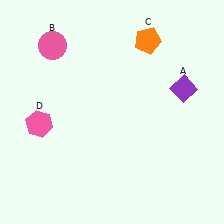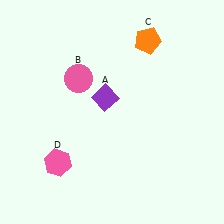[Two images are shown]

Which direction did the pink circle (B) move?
The pink circle (B) moved down.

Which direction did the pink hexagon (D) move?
The pink hexagon (D) moved down.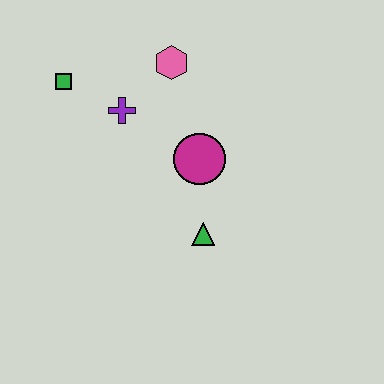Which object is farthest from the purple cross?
The green triangle is farthest from the purple cross.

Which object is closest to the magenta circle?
The green triangle is closest to the magenta circle.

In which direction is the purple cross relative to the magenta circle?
The purple cross is to the left of the magenta circle.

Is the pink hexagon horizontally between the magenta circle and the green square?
Yes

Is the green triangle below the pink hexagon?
Yes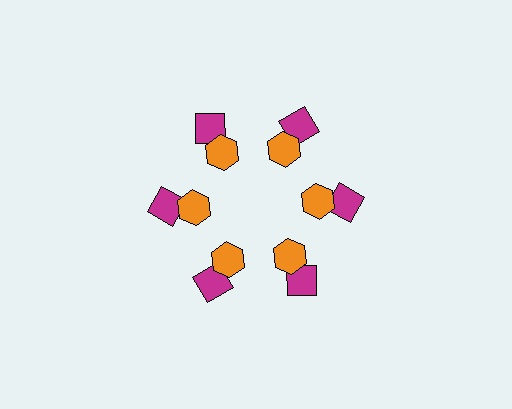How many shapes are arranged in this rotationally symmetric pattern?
There are 12 shapes, arranged in 6 groups of 2.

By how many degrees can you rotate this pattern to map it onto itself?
The pattern maps onto itself every 60 degrees of rotation.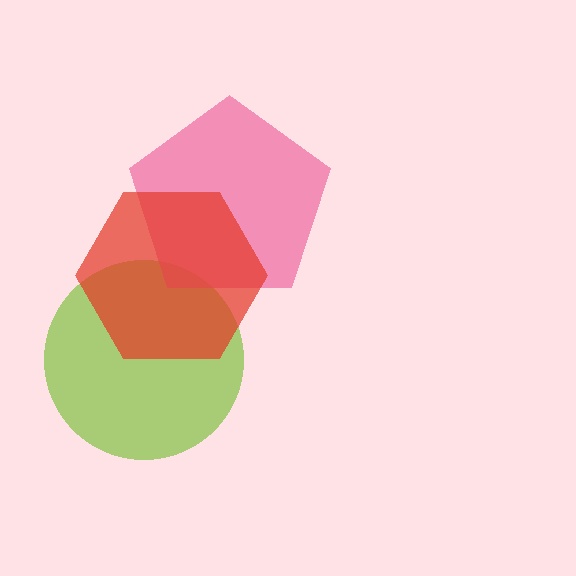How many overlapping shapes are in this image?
There are 3 overlapping shapes in the image.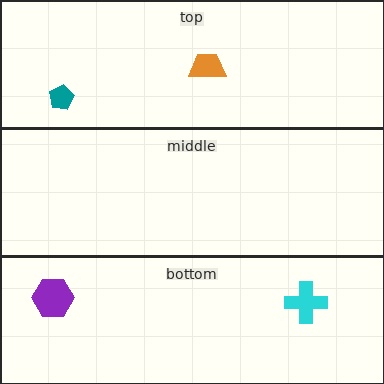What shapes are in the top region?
The orange trapezoid, the teal pentagon.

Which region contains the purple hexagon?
The bottom region.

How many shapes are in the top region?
2.